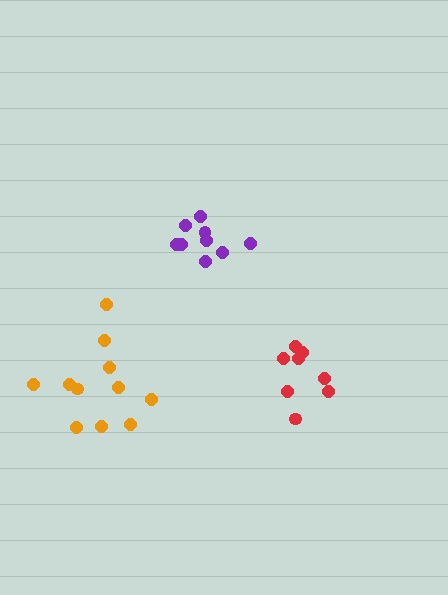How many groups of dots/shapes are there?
There are 3 groups.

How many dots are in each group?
Group 1: 9 dots, Group 2: 11 dots, Group 3: 8 dots (28 total).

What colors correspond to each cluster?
The clusters are colored: purple, orange, red.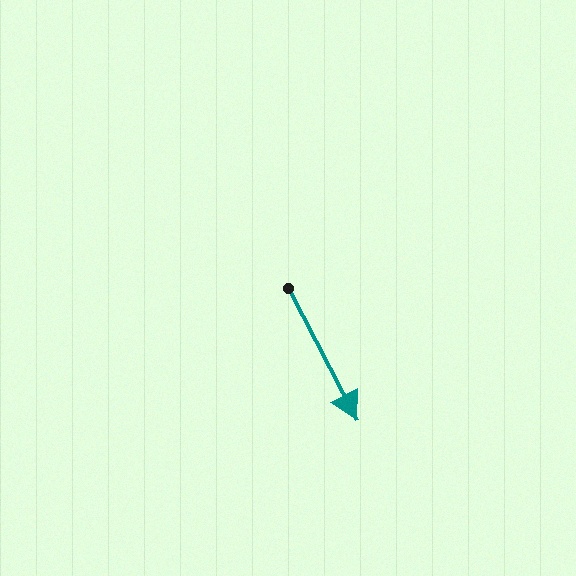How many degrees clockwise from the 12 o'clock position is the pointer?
Approximately 153 degrees.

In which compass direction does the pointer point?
Southeast.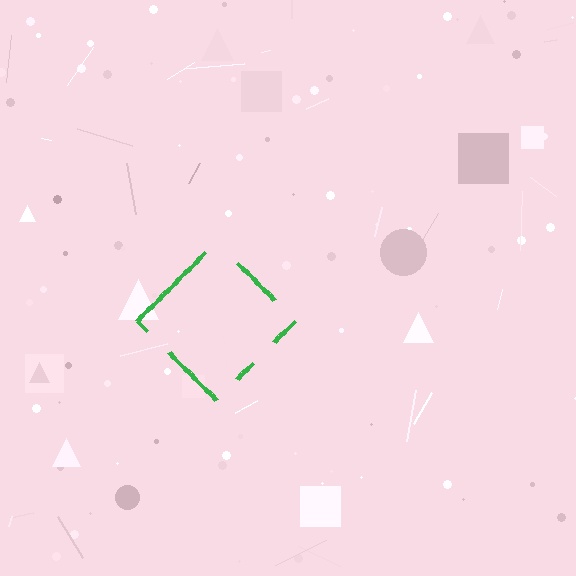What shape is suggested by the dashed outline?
The dashed outline suggests a diamond.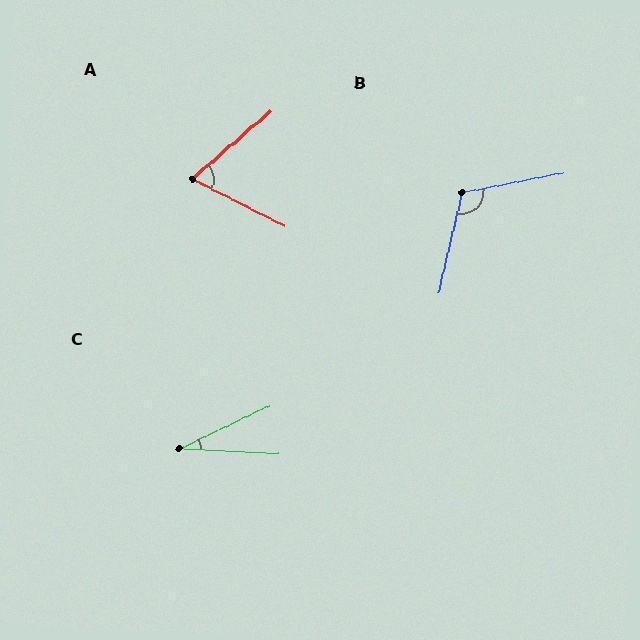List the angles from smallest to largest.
C (28°), A (68°), B (114°).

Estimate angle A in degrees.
Approximately 68 degrees.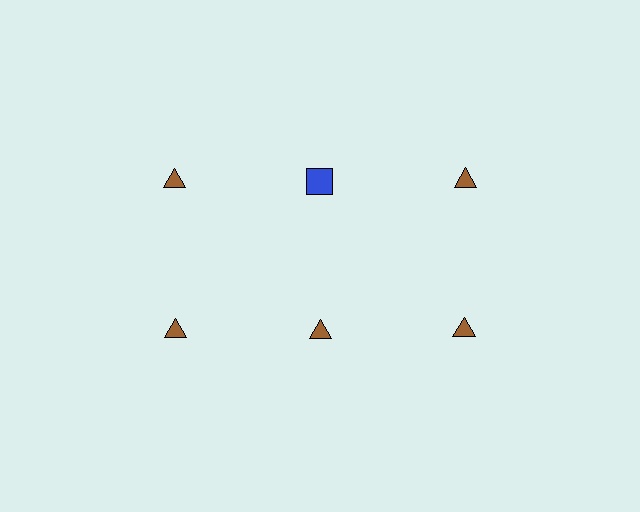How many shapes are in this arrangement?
There are 6 shapes arranged in a grid pattern.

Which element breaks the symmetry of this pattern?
The blue square in the top row, second from left column breaks the symmetry. All other shapes are brown triangles.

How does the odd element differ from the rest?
It differs in both color (blue instead of brown) and shape (square instead of triangle).